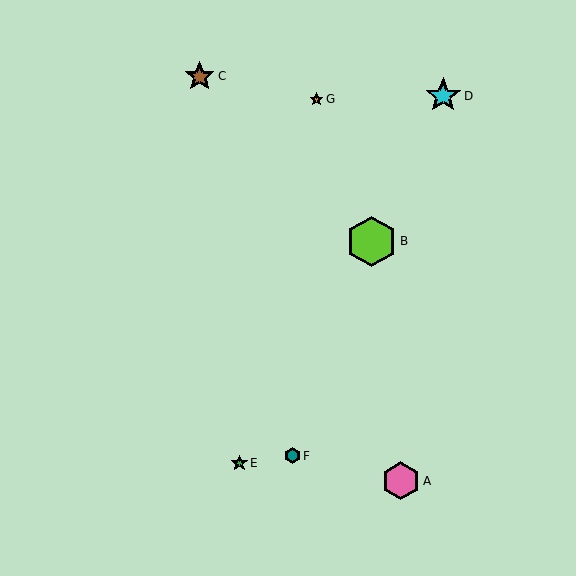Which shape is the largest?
The lime hexagon (labeled B) is the largest.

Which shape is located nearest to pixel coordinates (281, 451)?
The teal hexagon (labeled F) at (292, 456) is nearest to that location.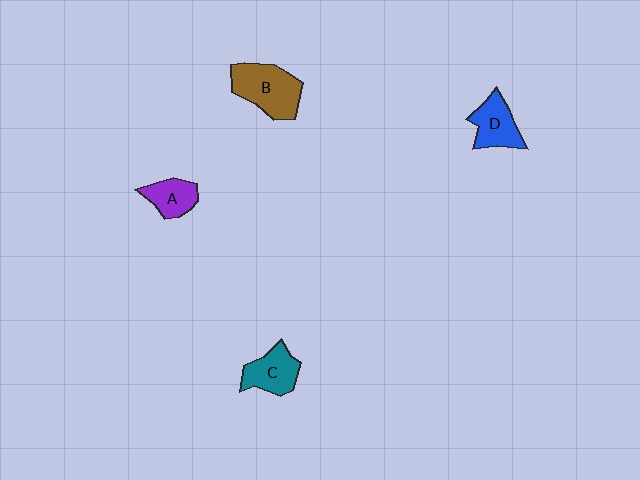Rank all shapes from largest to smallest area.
From largest to smallest: B (brown), D (blue), C (teal), A (purple).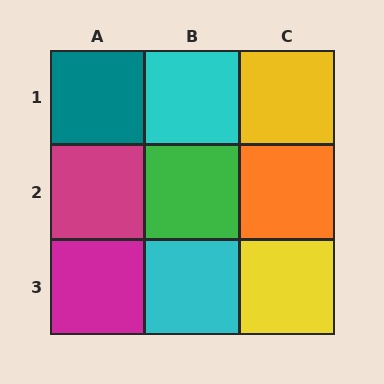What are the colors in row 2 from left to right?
Magenta, green, orange.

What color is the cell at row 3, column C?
Yellow.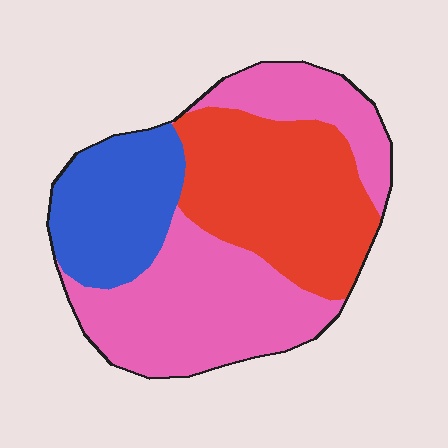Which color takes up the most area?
Pink, at roughly 45%.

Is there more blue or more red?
Red.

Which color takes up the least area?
Blue, at roughly 20%.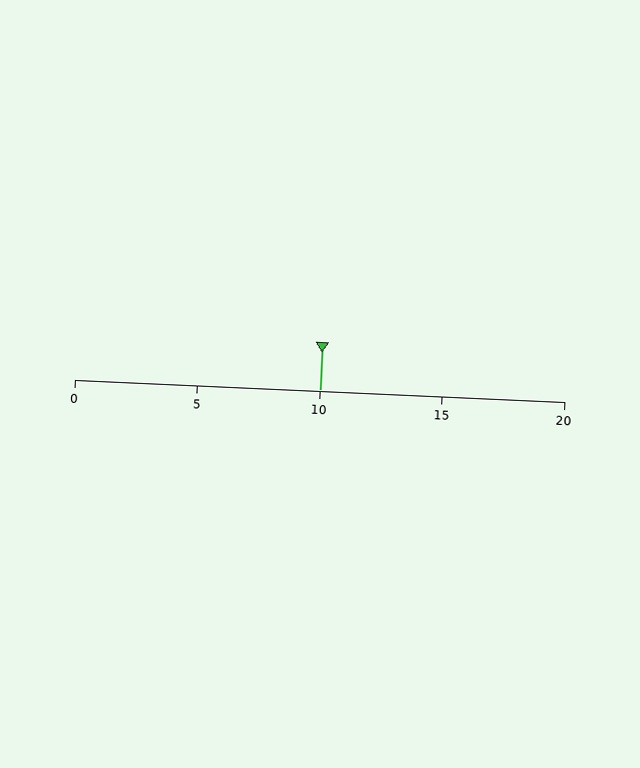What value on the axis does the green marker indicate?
The marker indicates approximately 10.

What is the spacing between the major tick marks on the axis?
The major ticks are spaced 5 apart.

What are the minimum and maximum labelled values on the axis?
The axis runs from 0 to 20.